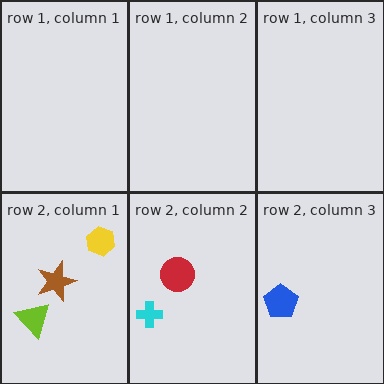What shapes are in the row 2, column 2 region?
The red circle, the cyan cross.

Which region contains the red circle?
The row 2, column 2 region.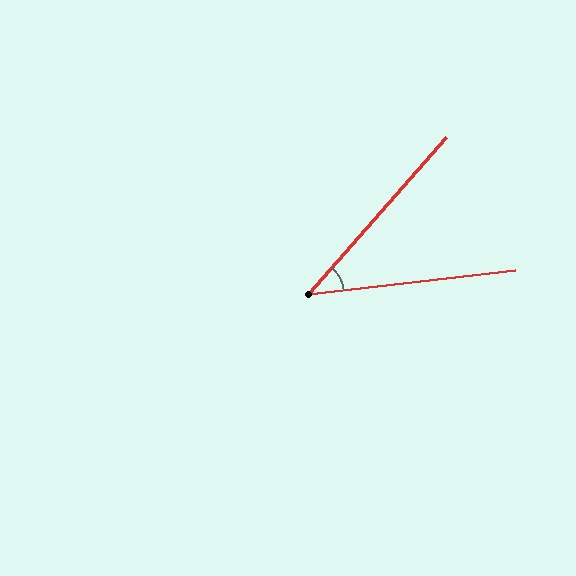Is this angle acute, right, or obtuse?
It is acute.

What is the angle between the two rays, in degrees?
Approximately 42 degrees.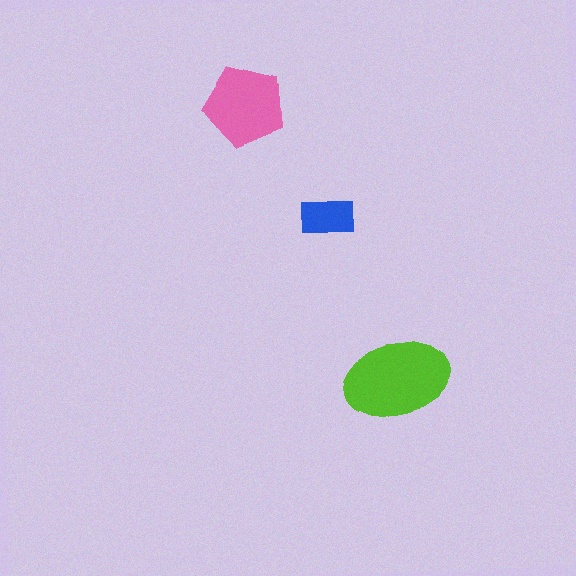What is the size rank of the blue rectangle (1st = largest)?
3rd.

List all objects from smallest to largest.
The blue rectangle, the pink pentagon, the lime ellipse.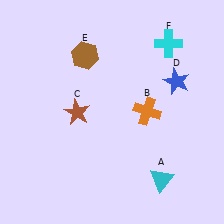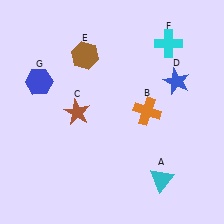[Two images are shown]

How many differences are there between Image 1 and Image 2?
There is 1 difference between the two images.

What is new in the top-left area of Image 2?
A blue hexagon (G) was added in the top-left area of Image 2.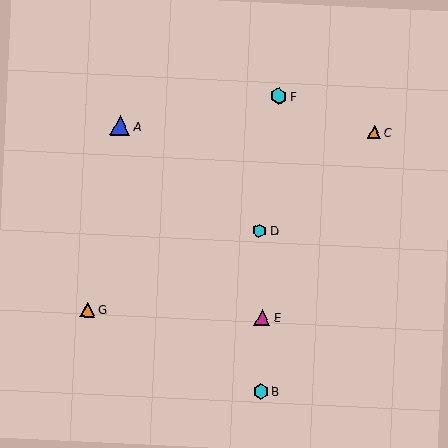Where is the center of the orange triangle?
The center of the orange triangle is at (374, 132).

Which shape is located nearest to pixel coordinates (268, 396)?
The cyan hexagon (labeled B) at (261, 391) is nearest to that location.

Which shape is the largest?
The blue triangle (labeled A) is the largest.